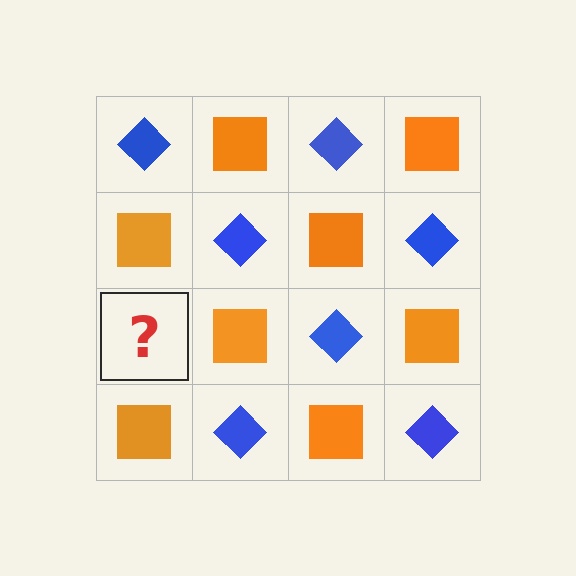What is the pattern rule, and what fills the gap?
The rule is that it alternates blue diamond and orange square in a checkerboard pattern. The gap should be filled with a blue diamond.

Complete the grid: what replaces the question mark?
The question mark should be replaced with a blue diamond.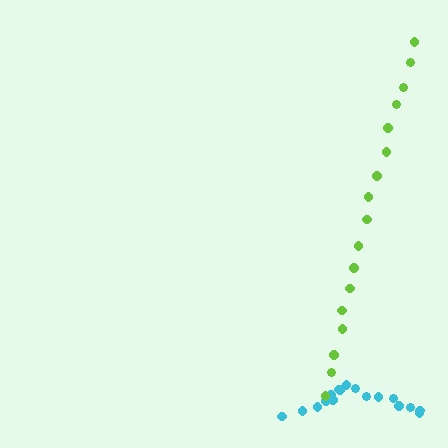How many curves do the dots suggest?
There are 2 distinct paths.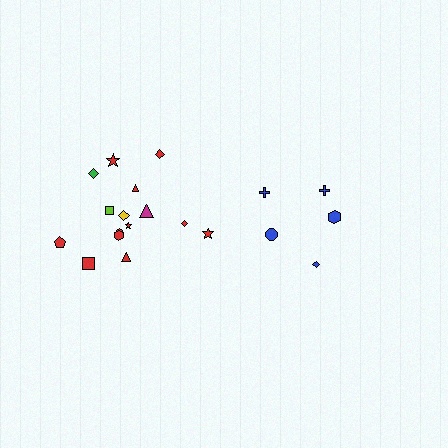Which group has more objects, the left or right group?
The left group.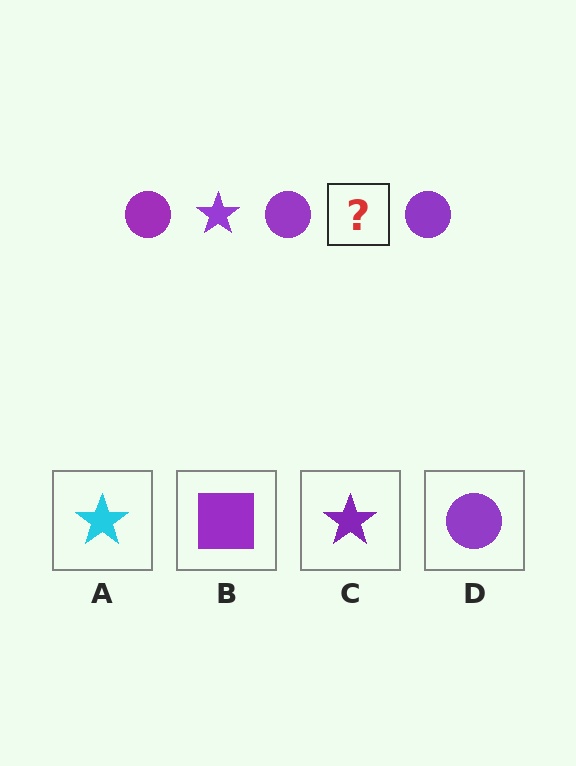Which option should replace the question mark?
Option C.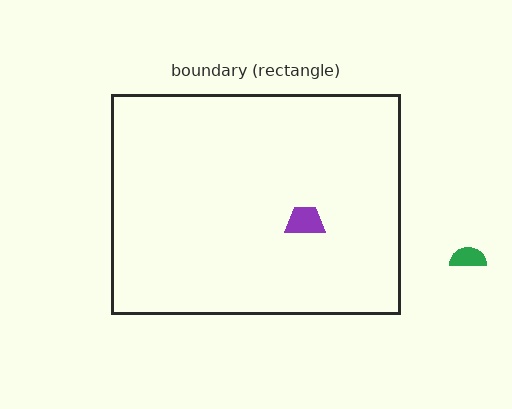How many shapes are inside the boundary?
1 inside, 1 outside.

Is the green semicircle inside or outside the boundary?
Outside.